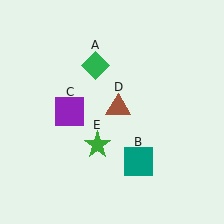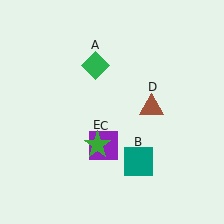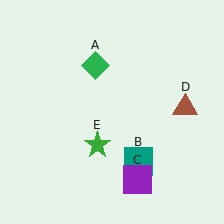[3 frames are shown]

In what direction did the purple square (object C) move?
The purple square (object C) moved down and to the right.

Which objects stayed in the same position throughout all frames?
Green diamond (object A) and teal square (object B) and green star (object E) remained stationary.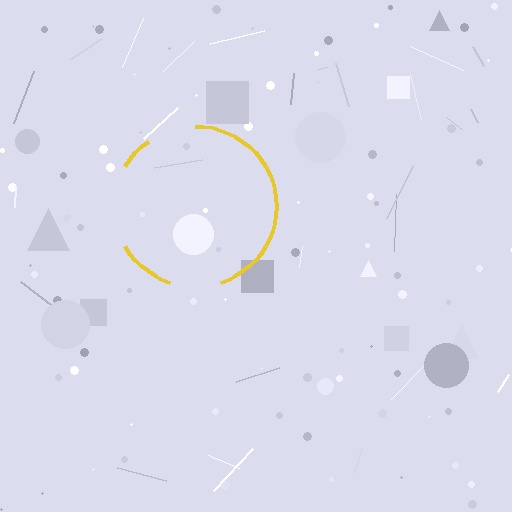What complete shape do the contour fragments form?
The contour fragments form a circle.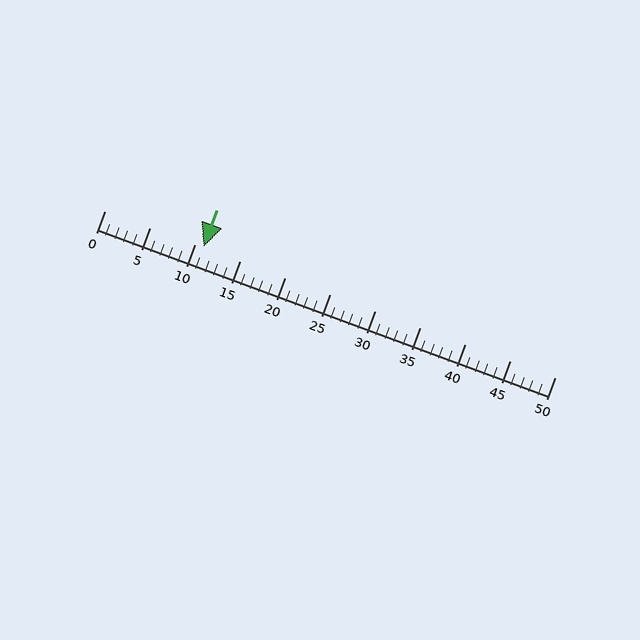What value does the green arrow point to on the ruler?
The green arrow points to approximately 11.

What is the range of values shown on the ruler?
The ruler shows values from 0 to 50.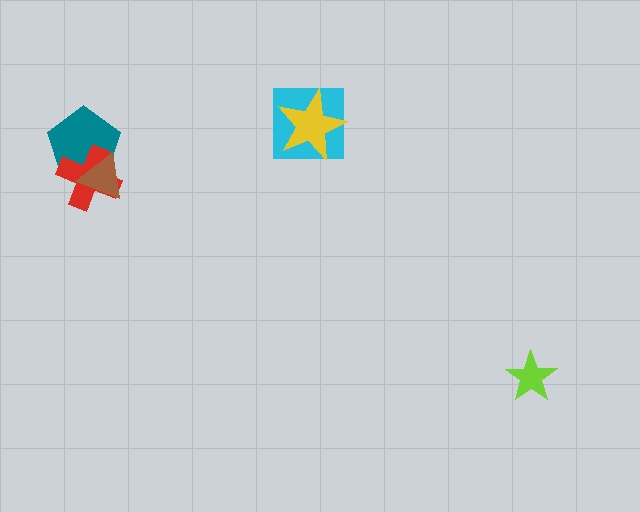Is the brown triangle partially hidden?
No, no other shape covers it.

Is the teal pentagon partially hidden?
Yes, it is partially covered by another shape.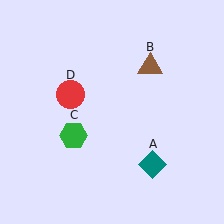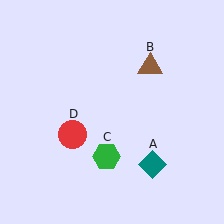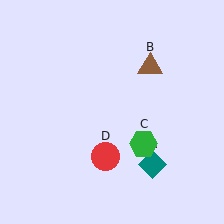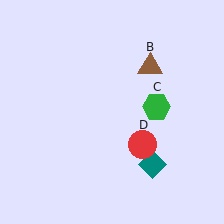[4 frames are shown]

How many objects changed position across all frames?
2 objects changed position: green hexagon (object C), red circle (object D).